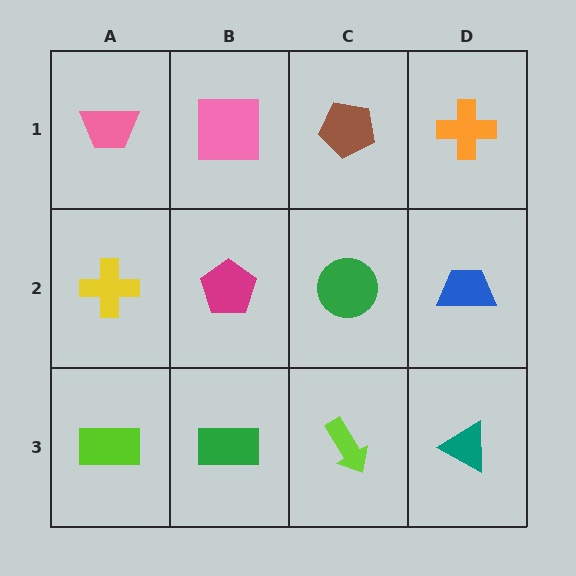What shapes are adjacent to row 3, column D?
A blue trapezoid (row 2, column D), a lime arrow (row 3, column C).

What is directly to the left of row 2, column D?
A green circle.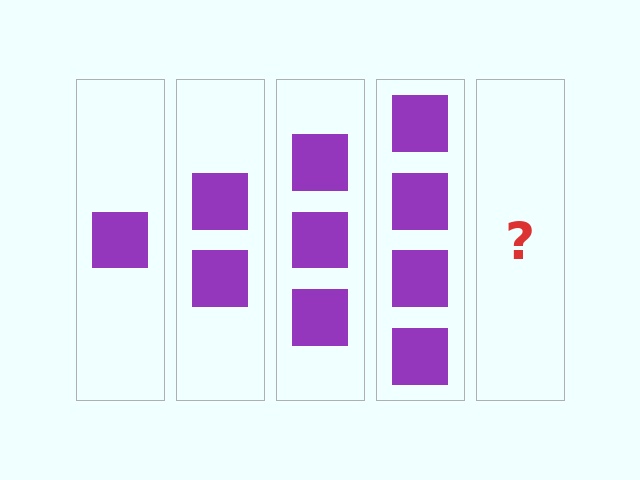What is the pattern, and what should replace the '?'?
The pattern is that each step adds one more square. The '?' should be 5 squares.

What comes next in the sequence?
The next element should be 5 squares.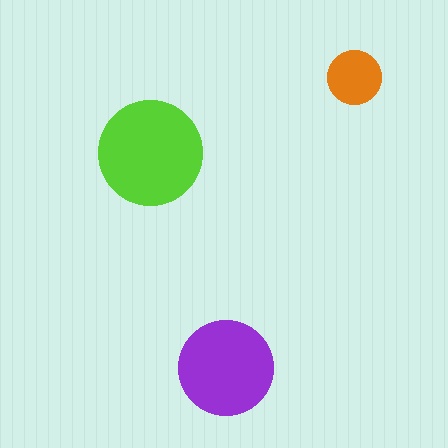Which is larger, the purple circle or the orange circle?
The purple one.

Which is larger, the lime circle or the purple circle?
The lime one.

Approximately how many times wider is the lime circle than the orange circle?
About 2 times wider.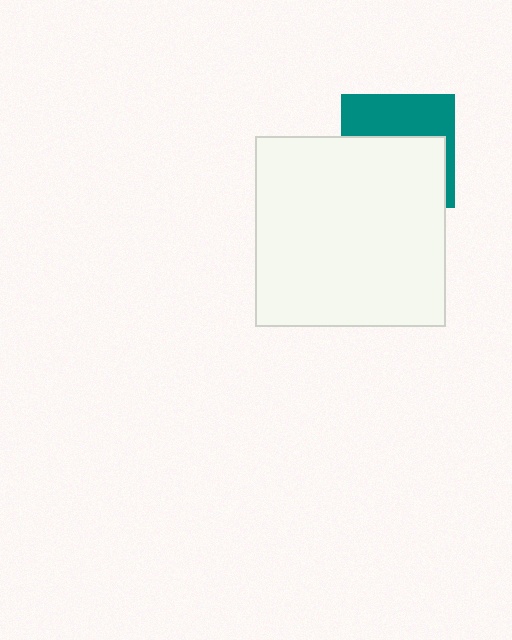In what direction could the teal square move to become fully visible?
The teal square could move up. That would shift it out from behind the white square entirely.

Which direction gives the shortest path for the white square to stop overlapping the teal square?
Moving down gives the shortest separation.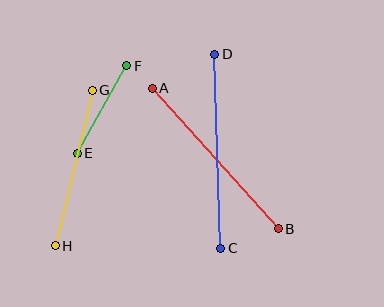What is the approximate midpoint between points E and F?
The midpoint is at approximately (102, 110) pixels.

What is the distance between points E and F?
The distance is approximately 101 pixels.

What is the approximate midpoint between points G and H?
The midpoint is at approximately (74, 168) pixels.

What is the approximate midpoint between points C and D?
The midpoint is at approximately (218, 151) pixels.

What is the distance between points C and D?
The distance is approximately 194 pixels.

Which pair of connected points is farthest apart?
Points C and D are farthest apart.